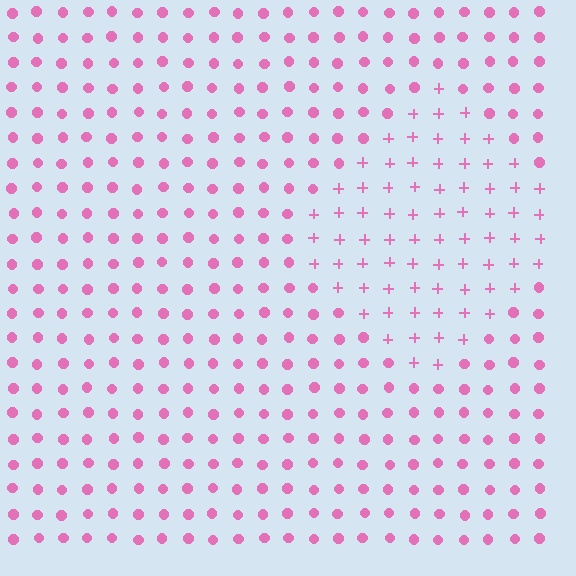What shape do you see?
I see a diamond.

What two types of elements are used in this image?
The image uses plus signs inside the diamond region and circles outside it.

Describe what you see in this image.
The image is filled with small pink elements arranged in a uniform grid. A diamond-shaped region contains plus signs, while the surrounding area contains circles. The boundary is defined purely by the change in element shape.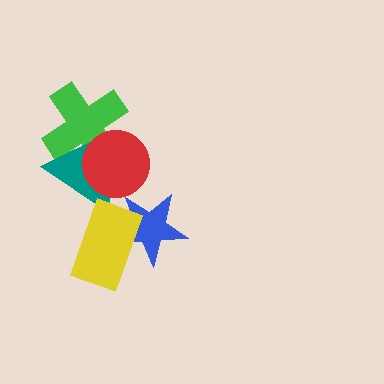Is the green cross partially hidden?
Yes, it is partially covered by another shape.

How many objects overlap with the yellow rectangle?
2 objects overlap with the yellow rectangle.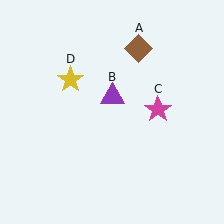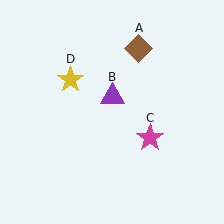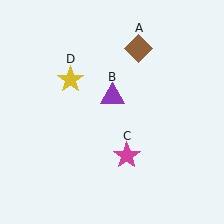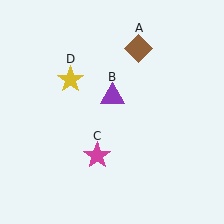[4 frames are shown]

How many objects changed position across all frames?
1 object changed position: magenta star (object C).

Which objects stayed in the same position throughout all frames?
Brown diamond (object A) and purple triangle (object B) and yellow star (object D) remained stationary.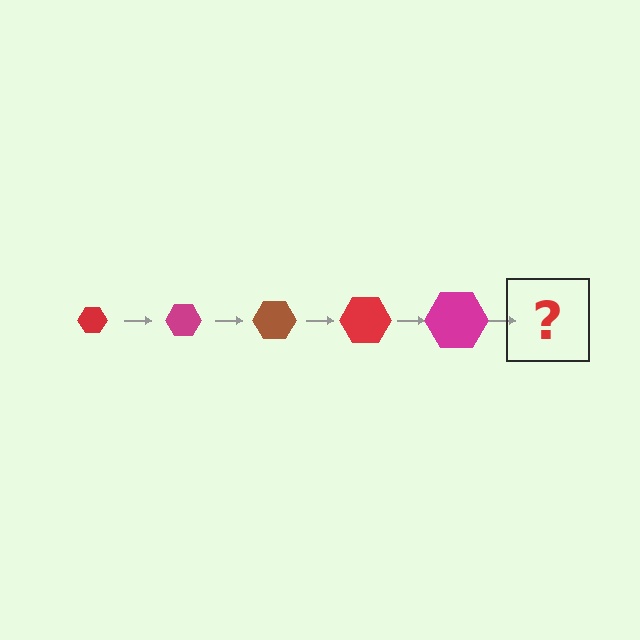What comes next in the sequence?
The next element should be a brown hexagon, larger than the previous one.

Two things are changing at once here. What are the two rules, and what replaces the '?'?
The two rules are that the hexagon grows larger each step and the color cycles through red, magenta, and brown. The '?' should be a brown hexagon, larger than the previous one.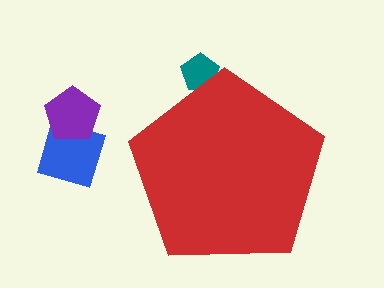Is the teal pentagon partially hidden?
Yes, the teal pentagon is partially hidden behind the red pentagon.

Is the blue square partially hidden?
No, the blue square is fully visible.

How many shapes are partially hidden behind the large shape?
1 shape is partially hidden.